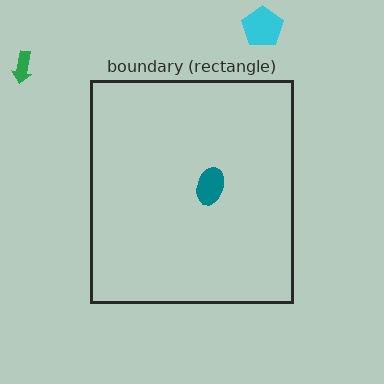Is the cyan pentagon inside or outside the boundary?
Outside.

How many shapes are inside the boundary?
1 inside, 2 outside.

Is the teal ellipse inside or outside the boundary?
Inside.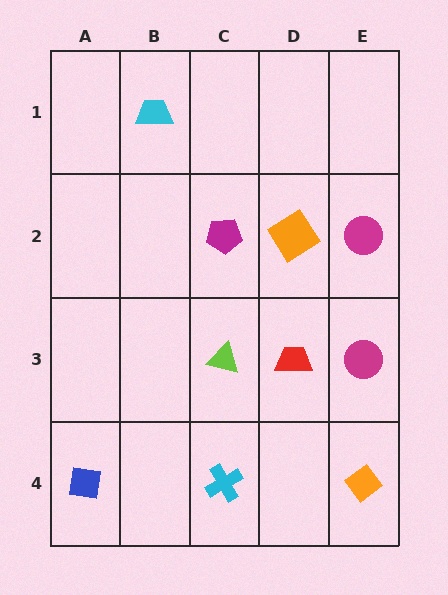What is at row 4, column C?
A cyan cross.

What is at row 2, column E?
A magenta circle.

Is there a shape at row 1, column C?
No, that cell is empty.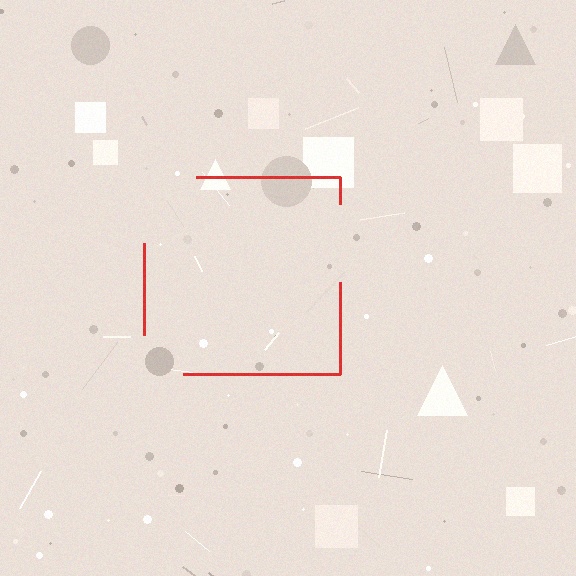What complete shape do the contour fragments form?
The contour fragments form a square.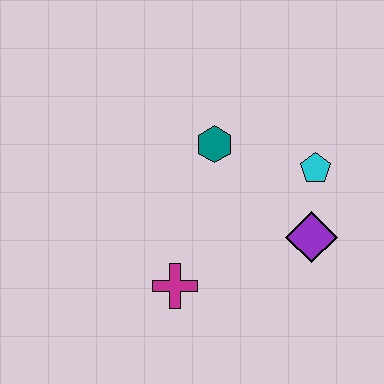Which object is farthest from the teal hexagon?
The magenta cross is farthest from the teal hexagon.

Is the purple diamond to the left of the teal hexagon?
No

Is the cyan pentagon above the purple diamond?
Yes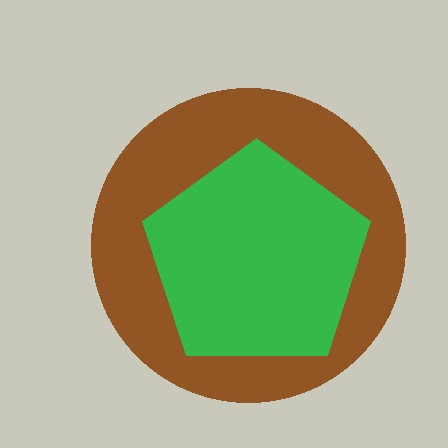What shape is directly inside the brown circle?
The green pentagon.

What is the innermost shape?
The green pentagon.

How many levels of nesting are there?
2.